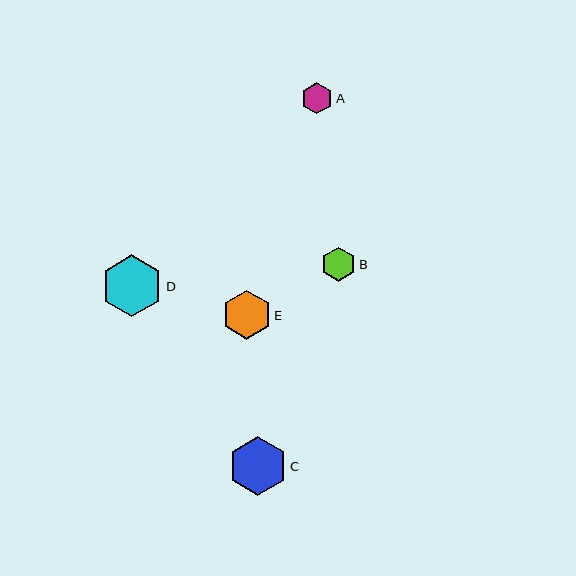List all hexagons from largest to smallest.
From largest to smallest: D, C, E, B, A.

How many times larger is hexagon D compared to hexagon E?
Hexagon D is approximately 1.3 times the size of hexagon E.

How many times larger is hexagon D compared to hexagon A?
Hexagon D is approximately 2.0 times the size of hexagon A.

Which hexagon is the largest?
Hexagon D is the largest with a size of approximately 62 pixels.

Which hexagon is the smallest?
Hexagon A is the smallest with a size of approximately 32 pixels.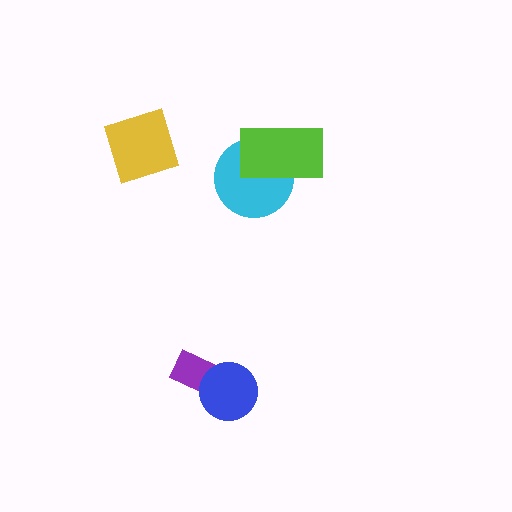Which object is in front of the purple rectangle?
The blue circle is in front of the purple rectangle.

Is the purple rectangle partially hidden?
Yes, it is partially covered by another shape.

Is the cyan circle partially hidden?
Yes, it is partially covered by another shape.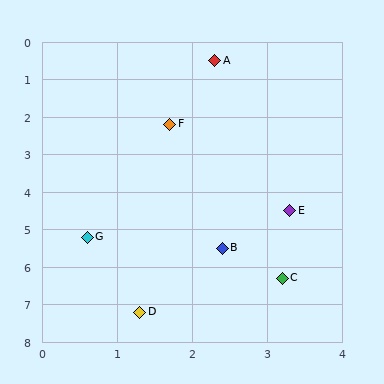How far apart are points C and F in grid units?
Points C and F are about 4.4 grid units apart.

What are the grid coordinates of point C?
Point C is at approximately (3.2, 6.3).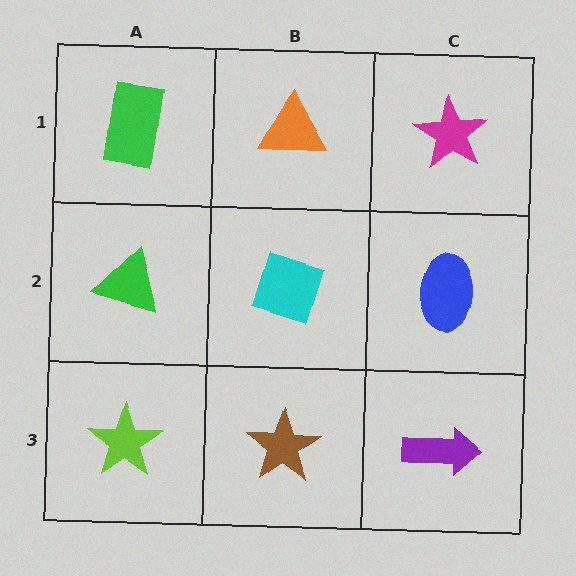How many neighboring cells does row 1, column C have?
2.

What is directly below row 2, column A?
A lime star.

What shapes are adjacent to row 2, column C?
A magenta star (row 1, column C), a purple arrow (row 3, column C), a cyan diamond (row 2, column B).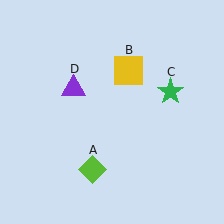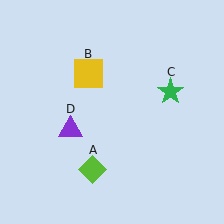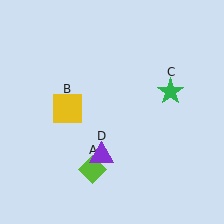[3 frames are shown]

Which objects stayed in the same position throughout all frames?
Lime diamond (object A) and green star (object C) remained stationary.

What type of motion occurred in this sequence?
The yellow square (object B), purple triangle (object D) rotated counterclockwise around the center of the scene.